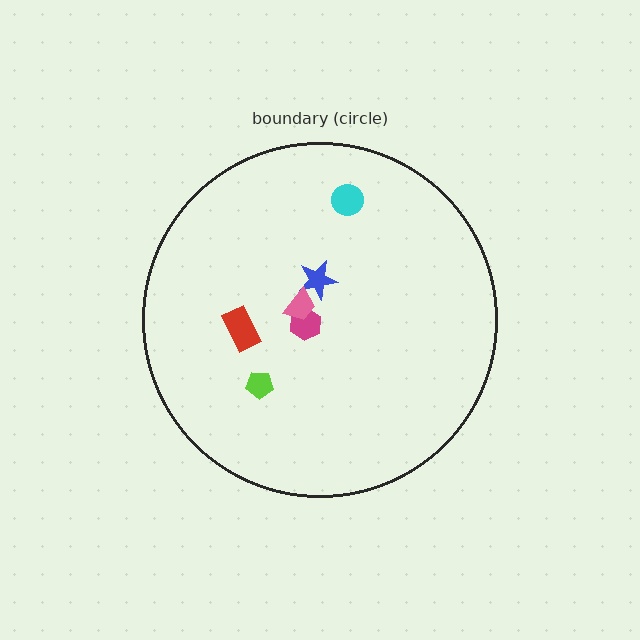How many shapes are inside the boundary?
6 inside, 0 outside.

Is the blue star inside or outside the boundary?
Inside.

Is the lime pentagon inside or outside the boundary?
Inside.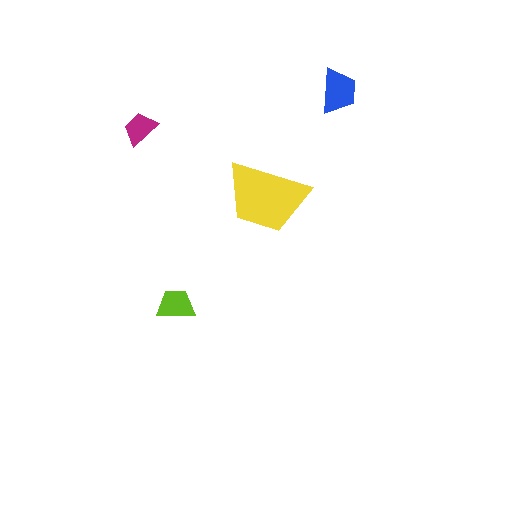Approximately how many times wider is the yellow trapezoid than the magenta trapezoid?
About 2.5 times wider.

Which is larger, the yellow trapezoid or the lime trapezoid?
The yellow one.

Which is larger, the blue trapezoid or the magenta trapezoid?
The blue one.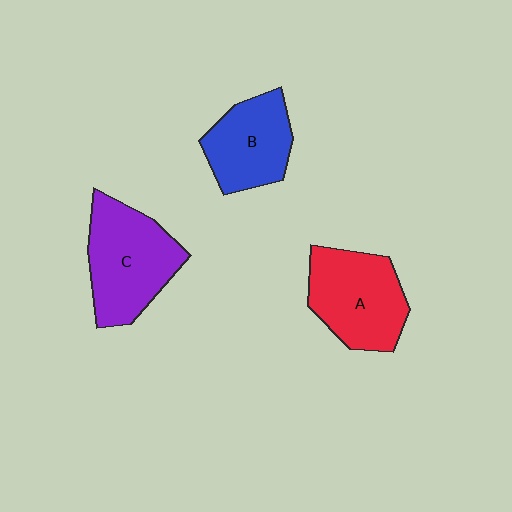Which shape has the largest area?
Shape C (purple).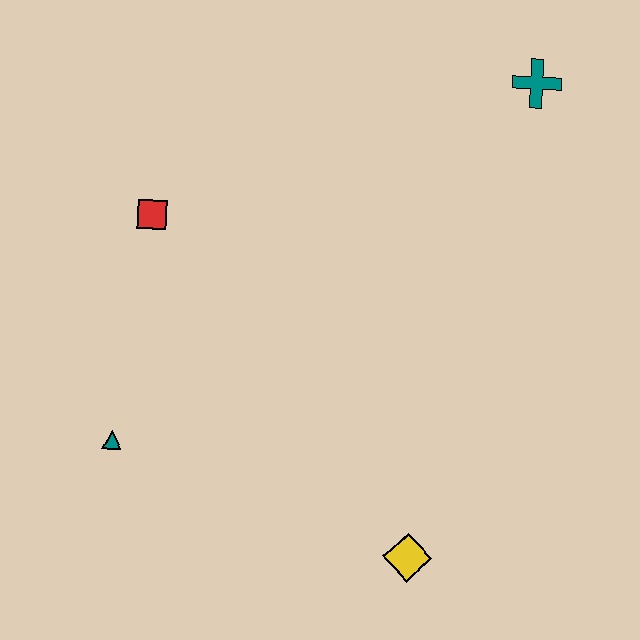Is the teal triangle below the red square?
Yes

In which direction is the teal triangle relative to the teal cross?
The teal triangle is to the left of the teal cross.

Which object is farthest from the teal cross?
The teal triangle is farthest from the teal cross.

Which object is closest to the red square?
The teal triangle is closest to the red square.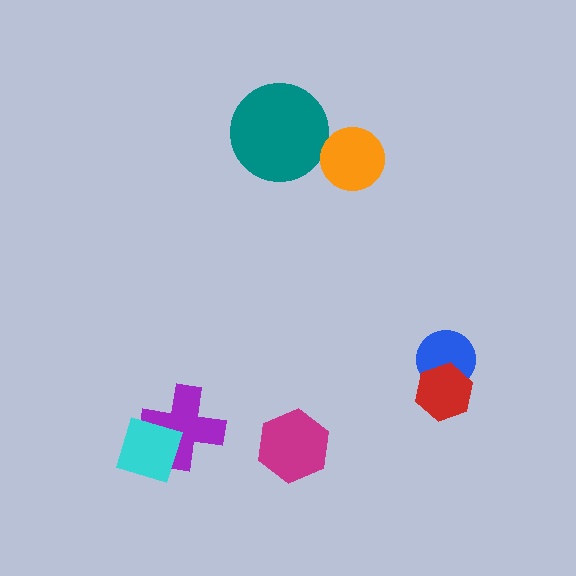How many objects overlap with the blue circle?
1 object overlaps with the blue circle.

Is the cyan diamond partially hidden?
No, no other shape covers it.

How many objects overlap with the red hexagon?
1 object overlaps with the red hexagon.